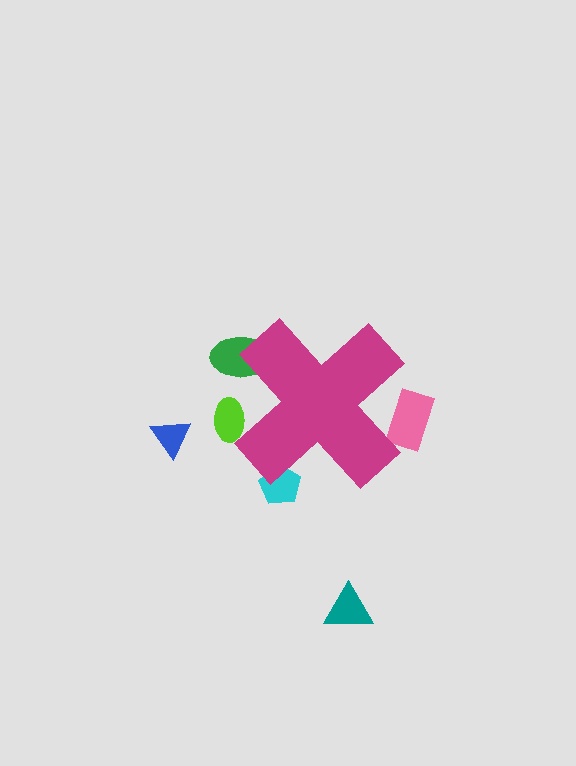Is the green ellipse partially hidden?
Yes, the green ellipse is partially hidden behind the magenta cross.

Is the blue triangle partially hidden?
No, the blue triangle is fully visible.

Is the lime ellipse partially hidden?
Yes, the lime ellipse is partially hidden behind the magenta cross.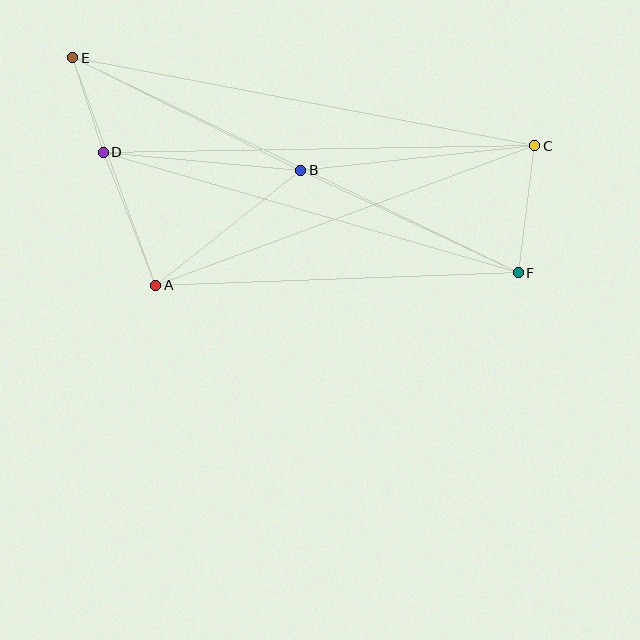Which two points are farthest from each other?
Points E and F are farthest from each other.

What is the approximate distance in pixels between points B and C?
The distance between B and C is approximately 235 pixels.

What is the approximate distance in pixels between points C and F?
The distance between C and F is approximately 128 pixels.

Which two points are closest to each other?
Points D and E are closest to each other.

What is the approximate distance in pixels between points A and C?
The distance between A and C is approximately 404 pixels.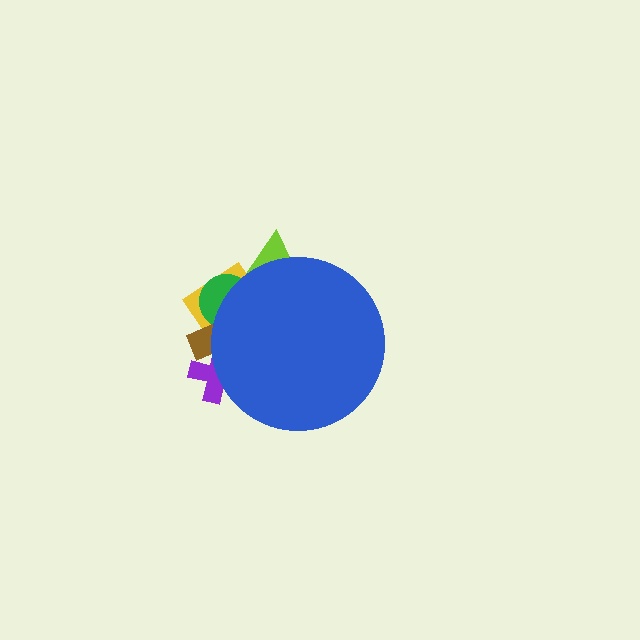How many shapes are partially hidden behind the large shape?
5 shapes are partially hidden.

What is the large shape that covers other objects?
A blue circle.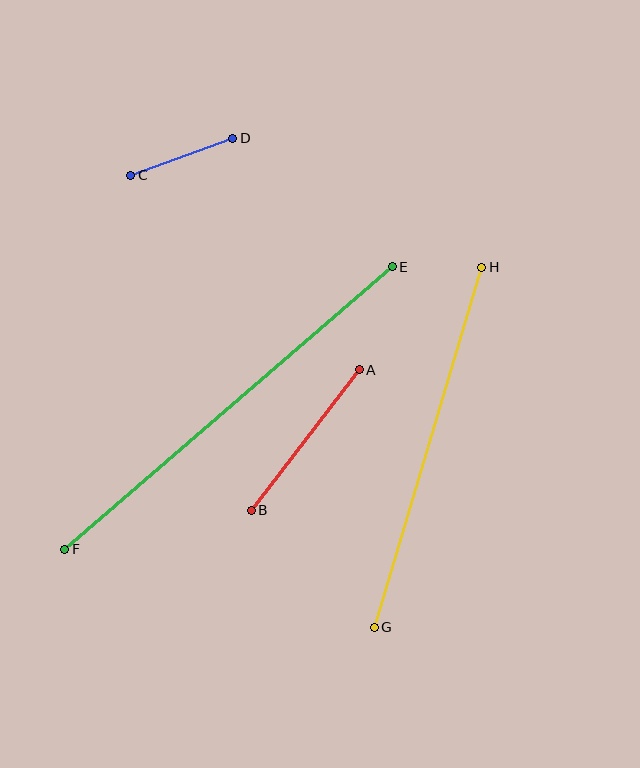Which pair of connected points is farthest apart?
Points E and F are farthest apart.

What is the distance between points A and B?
The distance is approximately 177 pixels.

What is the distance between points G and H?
The distance is approximately 376 pixels.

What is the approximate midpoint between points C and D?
The midpoint is at approximately (182, 157) pixels.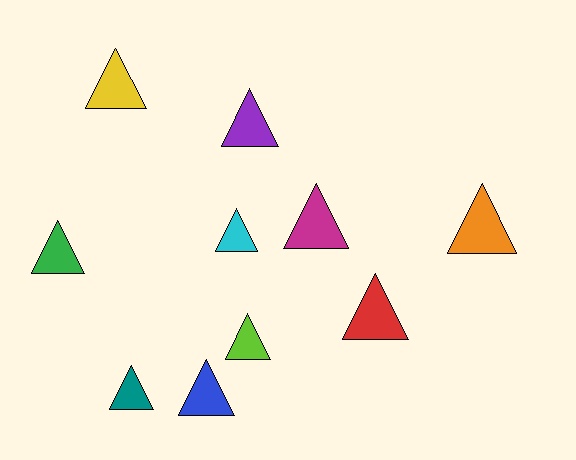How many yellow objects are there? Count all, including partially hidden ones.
There is 1 yellow object.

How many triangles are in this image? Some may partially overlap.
There are 10 triangles.